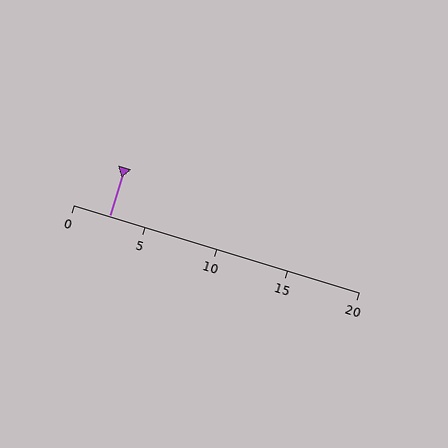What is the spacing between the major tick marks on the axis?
The major ticks are spaced 5 apart.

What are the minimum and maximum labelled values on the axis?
The axis runs from 0 to 20.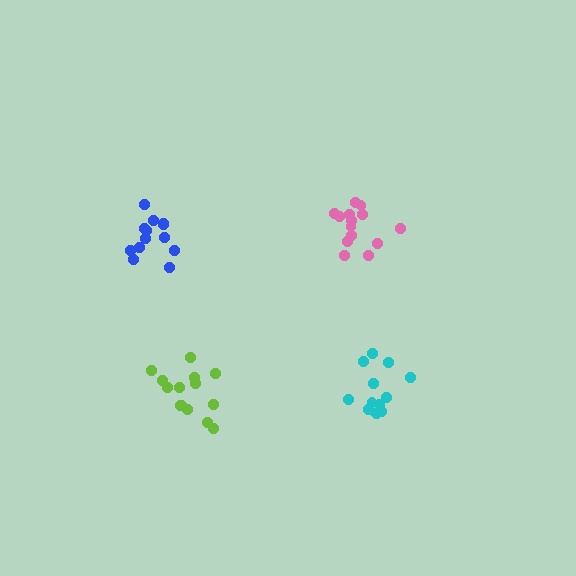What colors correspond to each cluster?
The clusters are colored: cyan, lime, pink, blue.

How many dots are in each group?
Group 1: 12 dots, Group 2: 14 dots, Group 3: 14 dots, Group 4: 13 dots (53 total).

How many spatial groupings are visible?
There are 4 spatial groupings.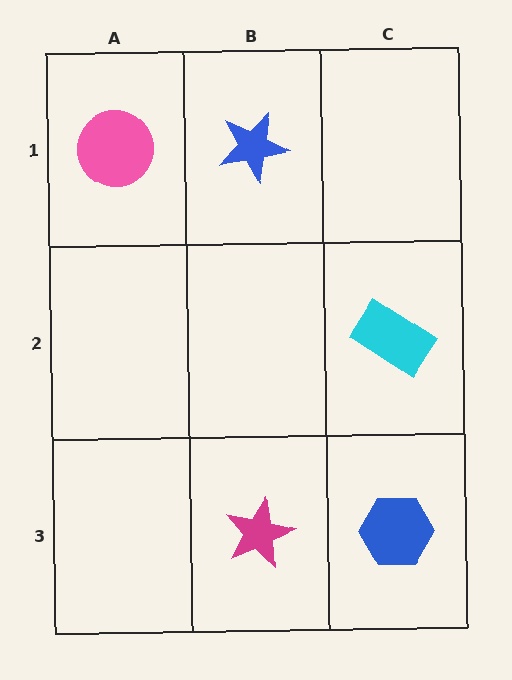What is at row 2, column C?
A cyan rectangle.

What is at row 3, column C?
A blue hexagon.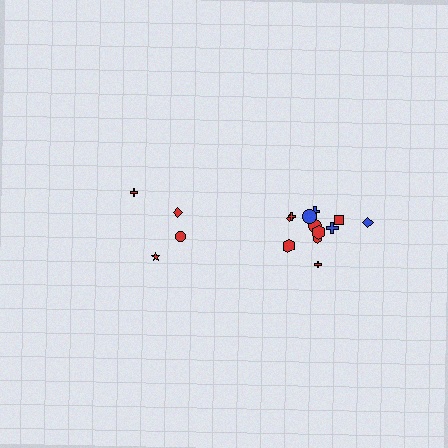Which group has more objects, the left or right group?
The right group.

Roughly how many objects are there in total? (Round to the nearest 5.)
Roughly 15 objects in total.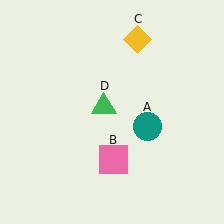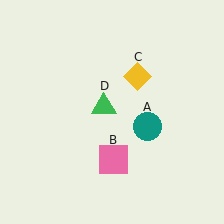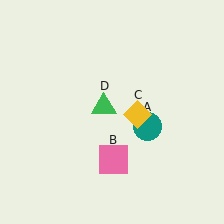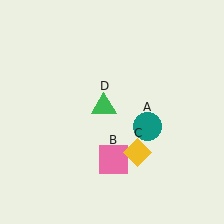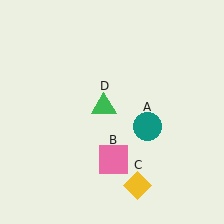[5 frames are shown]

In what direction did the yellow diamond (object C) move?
The yellow diamond (object C) moved down.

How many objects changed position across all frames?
1 object changed position: yellow diamond (object C).